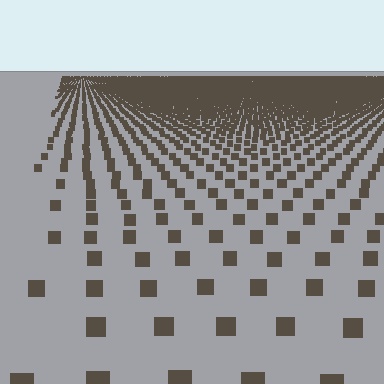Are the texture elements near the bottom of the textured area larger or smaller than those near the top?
Larger. Near the bottom, elements are closer to the viewer and appear at a bigger on-screen size.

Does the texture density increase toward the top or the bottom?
Density increases toward the top.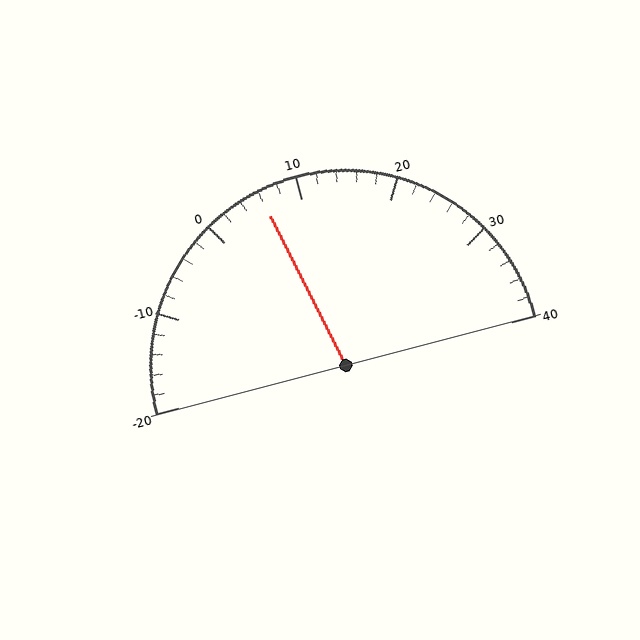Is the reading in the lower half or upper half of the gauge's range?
The reading is in the lower half of the range (-20 to 40).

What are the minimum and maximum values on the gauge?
The gauge ranges from -20 to 40.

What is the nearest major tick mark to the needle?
The nearest major tick mark is 10.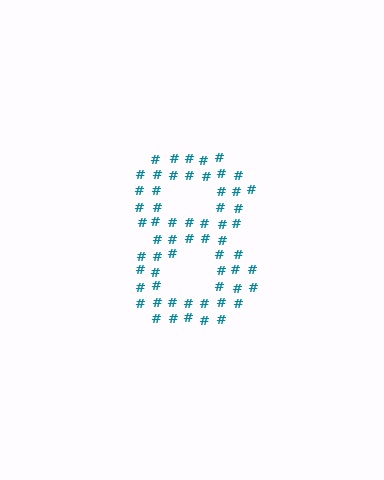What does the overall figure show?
The overall figure shows the digit 8.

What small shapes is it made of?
It is made of small hash symbols.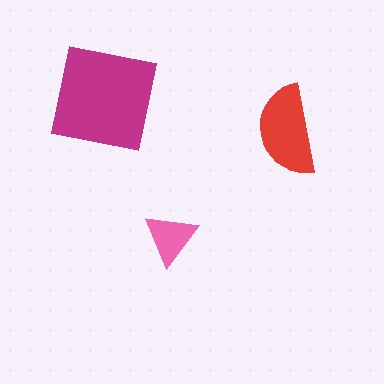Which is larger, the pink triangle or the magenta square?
The magenta square.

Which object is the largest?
The magenta square.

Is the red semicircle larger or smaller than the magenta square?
Smaller.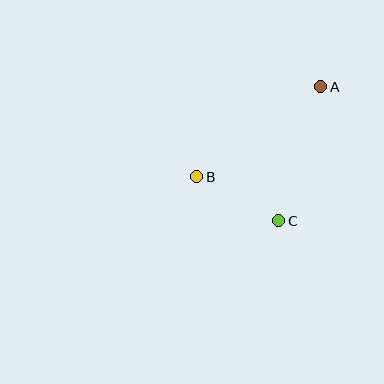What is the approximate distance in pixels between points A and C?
The distance between A and C is approximately 140 pixels.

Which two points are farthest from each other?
Points A and B are farthest from each other.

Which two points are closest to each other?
Points B and C are closest to each other.